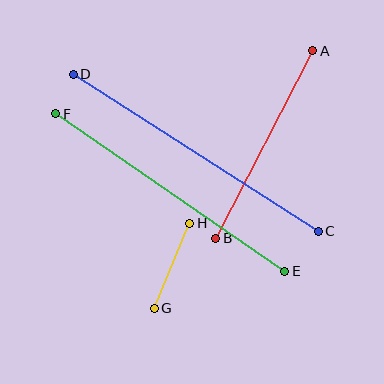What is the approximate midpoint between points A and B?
The midpoint is at approximately (264, 144) pixels.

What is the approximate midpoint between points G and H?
The midpoint is at approximately (172, 266) pixels.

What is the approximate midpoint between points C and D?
The midpoint is at approximately (196, 153) pixels.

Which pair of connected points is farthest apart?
Points C and D are farthest apart.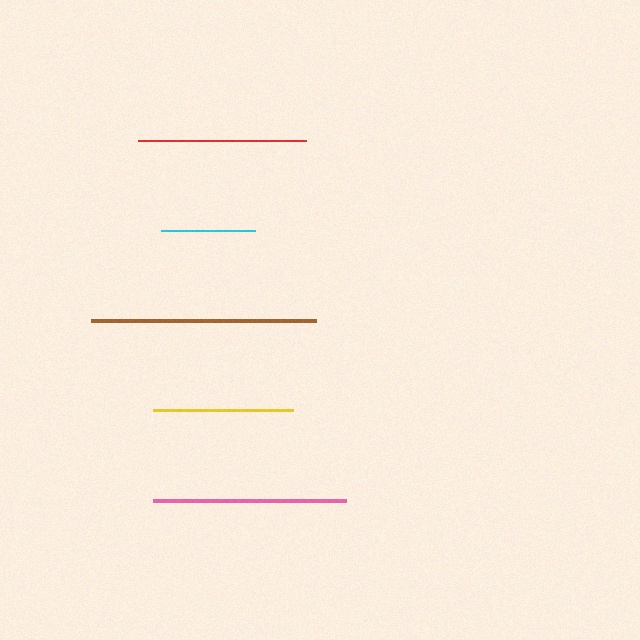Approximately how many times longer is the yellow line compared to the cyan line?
The yellow line is approximately 1.5 times the length of the cyan line.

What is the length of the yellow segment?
The yellow segment is approximately 140 pixels long.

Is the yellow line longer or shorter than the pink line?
The pink line is longer than the yellow line.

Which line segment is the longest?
The brown line is the longest at approximately 225 pixels.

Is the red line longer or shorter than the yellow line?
The red line is longer than the yellow line.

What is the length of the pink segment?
The pink segment is approximately 193 pixels long.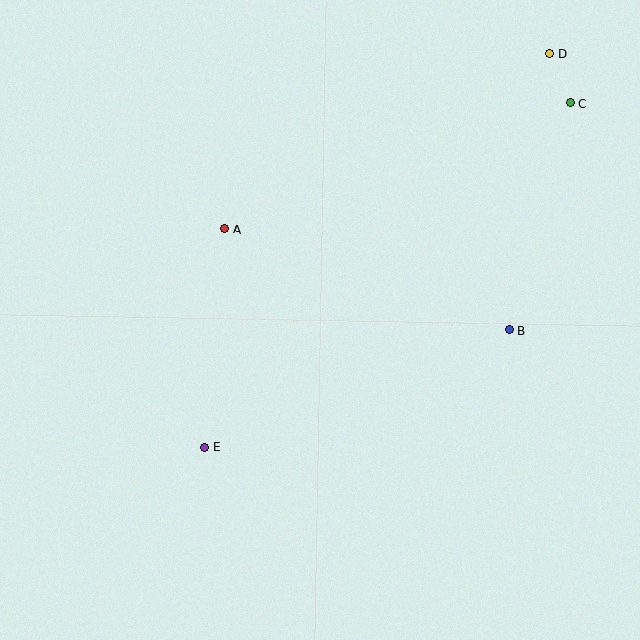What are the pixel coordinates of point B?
Point B is at (509, 330).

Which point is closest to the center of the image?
Point A at (225, 229) is closest to the center.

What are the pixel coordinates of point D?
Point D is at (549, 54).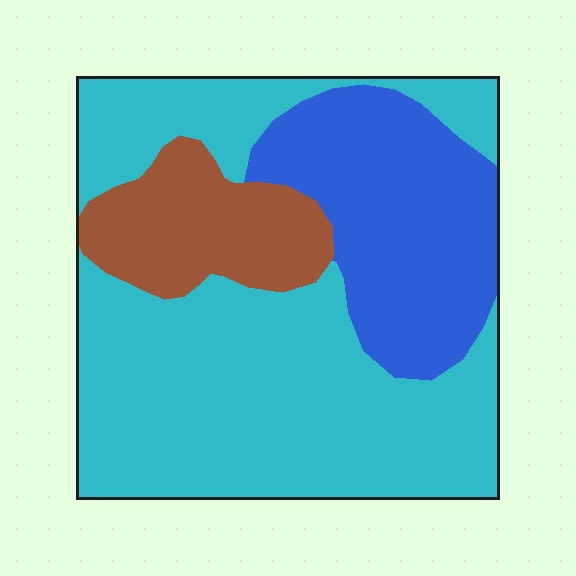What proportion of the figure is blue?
Blue covers around 25% of the figure.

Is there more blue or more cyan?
Cyan.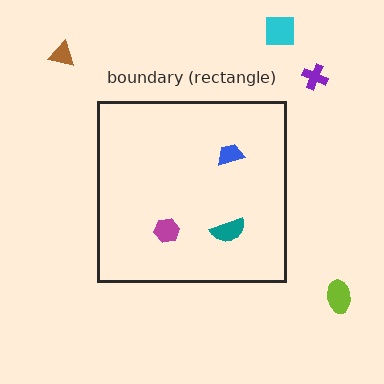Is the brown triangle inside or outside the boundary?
Outside.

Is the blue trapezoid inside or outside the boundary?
Inside.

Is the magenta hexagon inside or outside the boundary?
Inside.